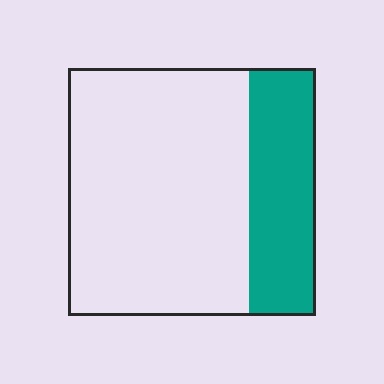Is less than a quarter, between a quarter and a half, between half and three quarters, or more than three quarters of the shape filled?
Between a quarter and a half.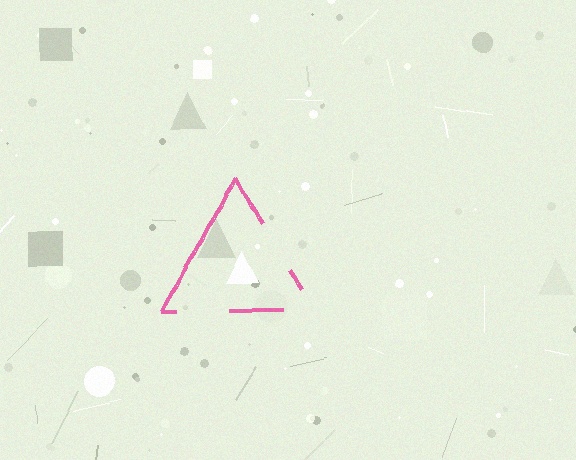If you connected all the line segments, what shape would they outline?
They would outline a triangle.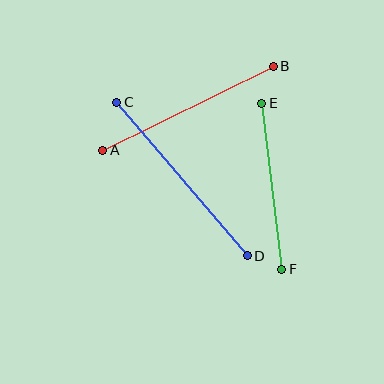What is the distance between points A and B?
The distance is approximately 190 pixels.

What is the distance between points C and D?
The distance is approximately 201 pixels.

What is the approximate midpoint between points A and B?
The midpoint is at approximately (188, 108) pixels.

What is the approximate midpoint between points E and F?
The midpoint is at approximately (272, 186) pixels.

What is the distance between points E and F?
The distance is approximately 167 pixels.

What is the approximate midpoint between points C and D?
The midpoint is at approximately (182, 179) pixels.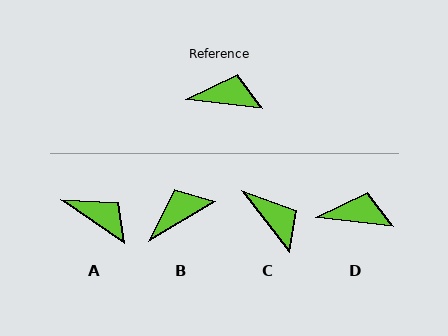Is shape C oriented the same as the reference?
No, it is off by about 46 degrees.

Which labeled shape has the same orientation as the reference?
D.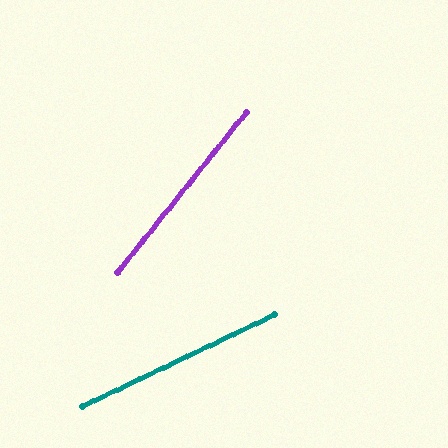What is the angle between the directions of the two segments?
Approximately 25 degrees.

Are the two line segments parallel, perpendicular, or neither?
Neither parallel nor perpendicular — they differ by about 25°.